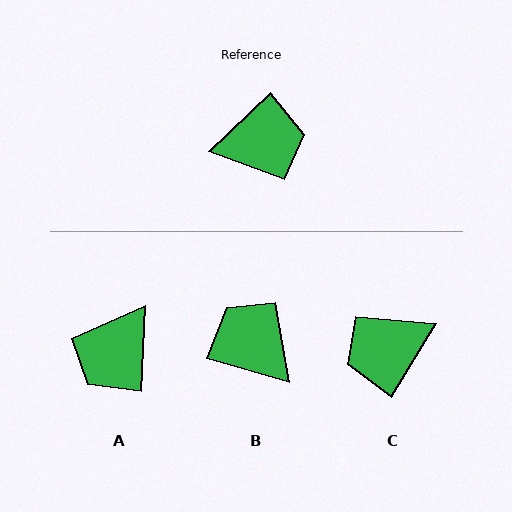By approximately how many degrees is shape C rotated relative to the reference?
Approximately 165 degrees clockwise.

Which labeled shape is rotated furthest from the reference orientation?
C, about 165 degrees away.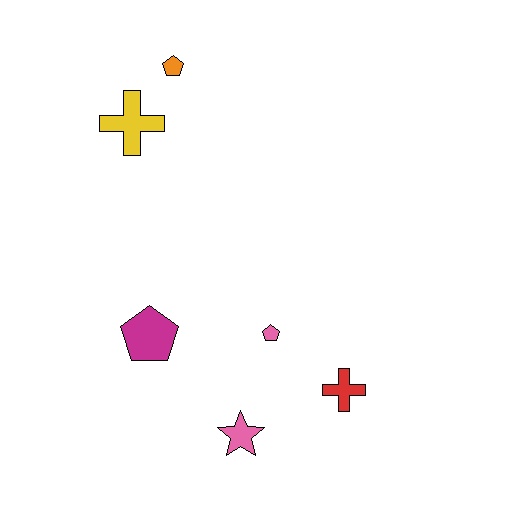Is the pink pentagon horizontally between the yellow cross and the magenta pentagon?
No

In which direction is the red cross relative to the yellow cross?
The red cross is below the yellow cross.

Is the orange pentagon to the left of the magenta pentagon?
No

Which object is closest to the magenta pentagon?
The pink pentagon is closest to the magenta pentagon.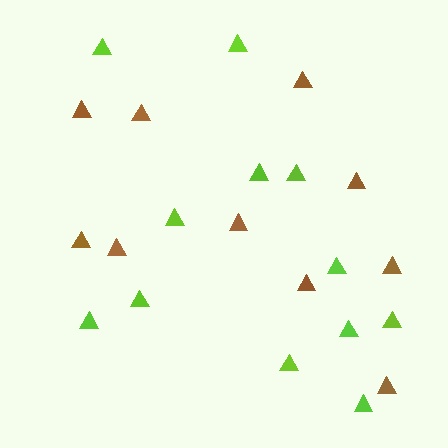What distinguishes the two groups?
There are 2 groups: one group of lime triangles (12) and one group of brown triangles (10).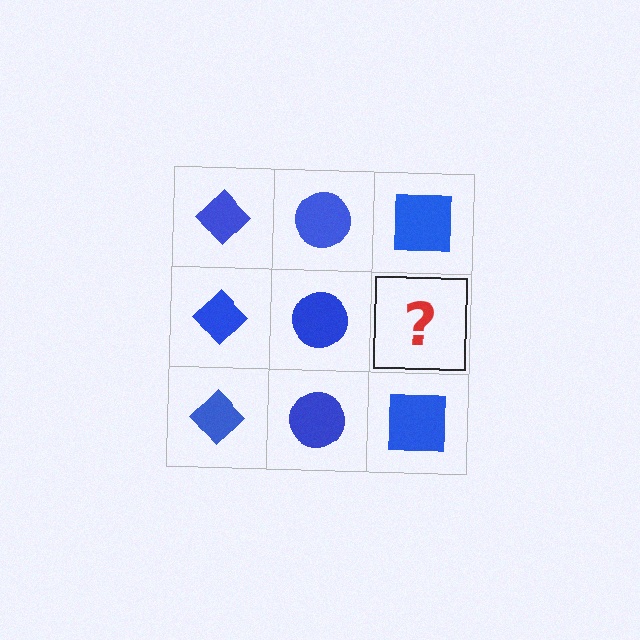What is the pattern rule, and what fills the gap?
The rule is that each column has a consistent shape. The gap should be filled with a blue square.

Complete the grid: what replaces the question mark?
The question mark should be replaced with a blue square.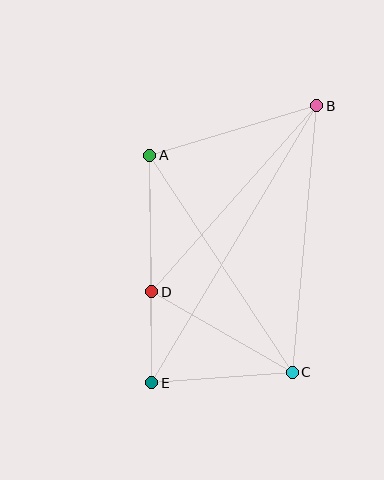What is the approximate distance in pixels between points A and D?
The distance between A and D is approximately 137 pixels.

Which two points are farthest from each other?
Points B and E are farthest from each other.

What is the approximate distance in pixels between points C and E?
The distance between C and E is approximately 141 pixels.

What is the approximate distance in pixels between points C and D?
The distance between C and D is approximately 162 pixels.